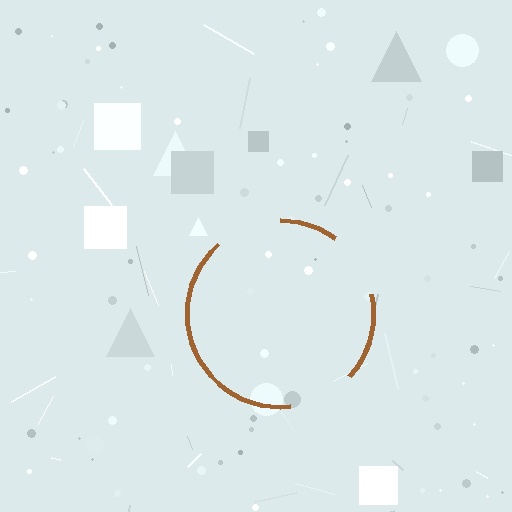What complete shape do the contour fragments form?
The contour fragments form a circle.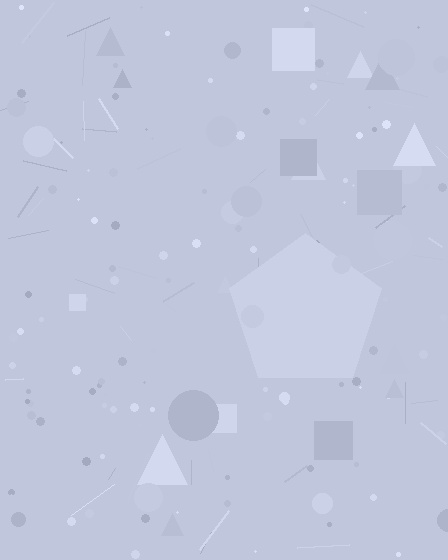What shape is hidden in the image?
A pentagon is hidden in the image.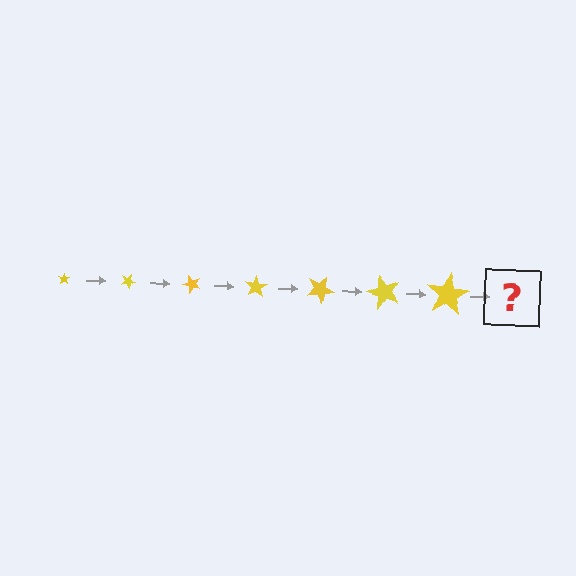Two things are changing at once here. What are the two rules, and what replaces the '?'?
The two rules are that the star grows larger each step and it rotates 25 degrees each step. The '?' should be a star, larger than the previous one and rotated 175 degrees from the start.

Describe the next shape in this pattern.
It should be a star, larger than the previous one and rotated 175 degrees from the start.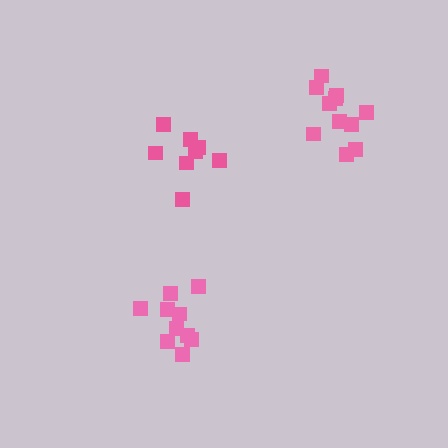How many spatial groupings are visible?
There are 3 spatial groupings.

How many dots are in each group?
Group 1: 10 dots, Group 2: 8 dots, Group 3: 11 dots (29 total).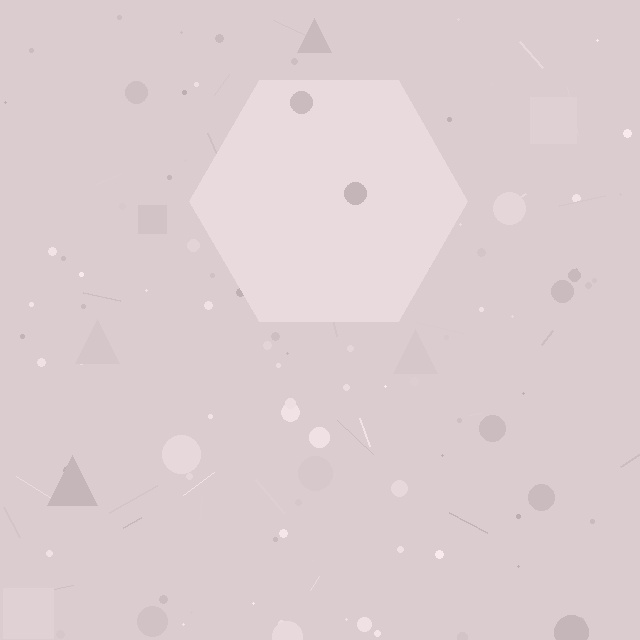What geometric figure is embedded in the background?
A hexagon is embedded in the background.